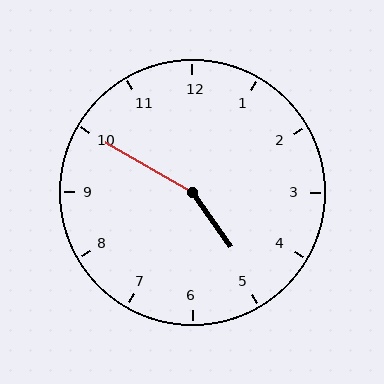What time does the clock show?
4:50.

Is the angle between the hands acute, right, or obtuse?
It is obtuse.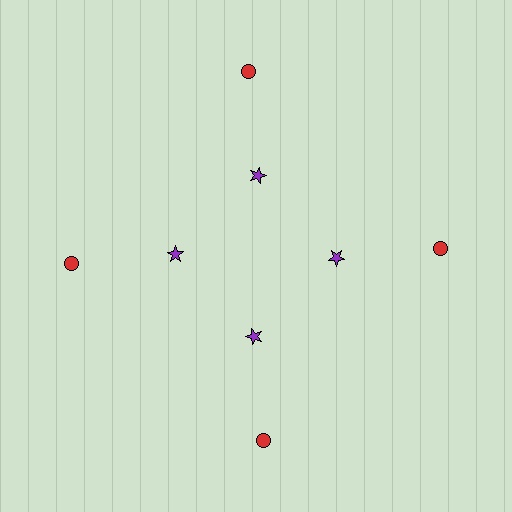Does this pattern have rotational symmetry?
Yes, this pattern has 4-fold rotational symmetry. It looks the same after rotating 90 degrees around the center.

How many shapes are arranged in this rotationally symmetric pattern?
There are 8 shapes, arranged in 4 groups of 2.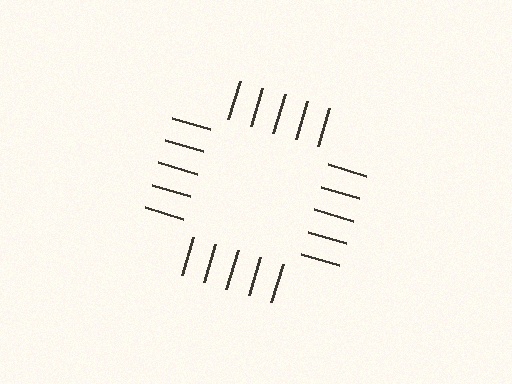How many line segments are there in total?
20 — 5 along each of the 4 edges.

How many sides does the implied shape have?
4 sides — the line-ends trace a square.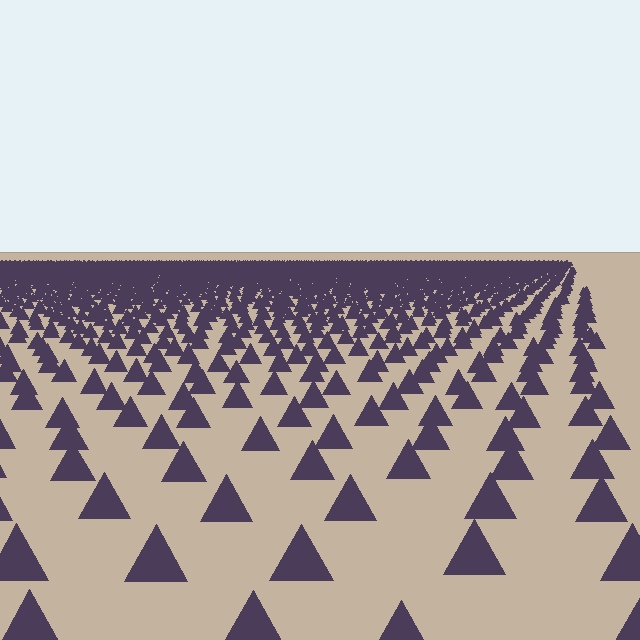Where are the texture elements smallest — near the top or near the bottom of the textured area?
Near the top.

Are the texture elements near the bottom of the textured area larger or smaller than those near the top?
Larger. Near the bottom, elements are closer to the viewer and appear at a bigger on-screen size.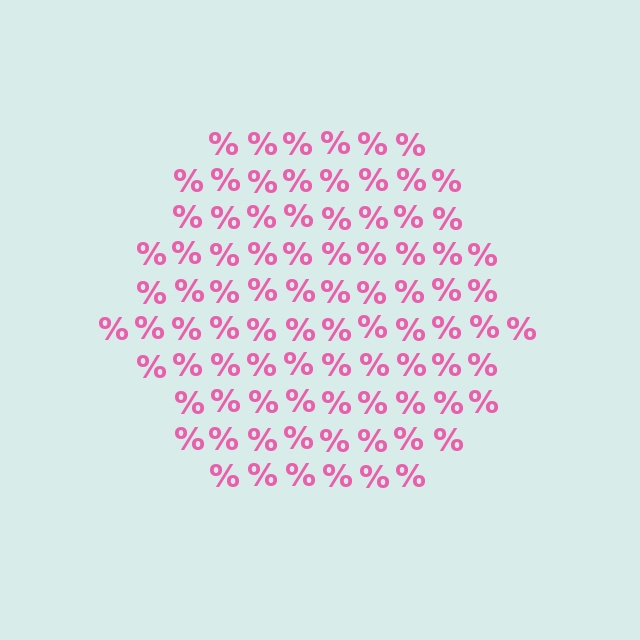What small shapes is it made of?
It is made of small percent signs.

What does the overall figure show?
The overall figure shows a hexagon.